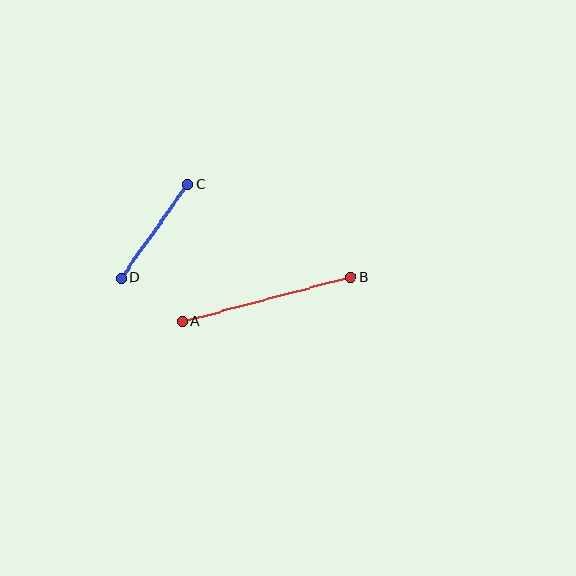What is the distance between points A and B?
The distance is approximately 174 pixels.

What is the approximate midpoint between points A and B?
The midpoint is at approximately (266, 299) pixels.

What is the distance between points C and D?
The distance is approximately 115 pixels.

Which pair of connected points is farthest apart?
Points A and B are farthest apart.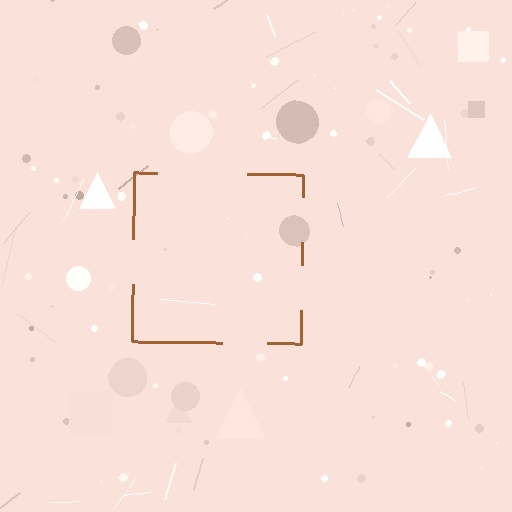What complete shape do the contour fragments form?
The contour fragments form a square.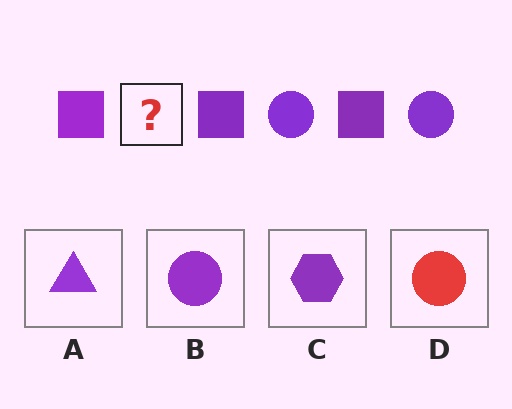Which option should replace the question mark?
Option B.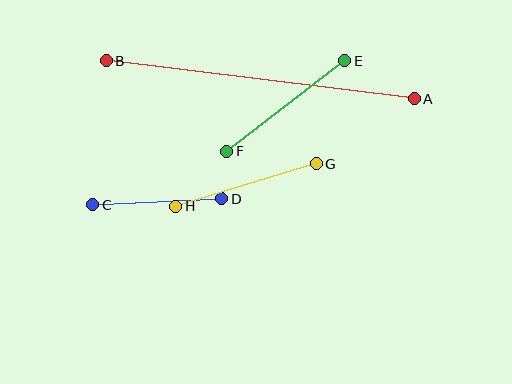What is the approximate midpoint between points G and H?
The midpoint is at approximately (246, 185) pixels.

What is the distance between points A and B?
The distance is approximately 310 pixels.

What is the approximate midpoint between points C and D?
The midpoint is at approximately (157, 202) pixels.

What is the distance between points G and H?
The distance is approximately 147 pixels.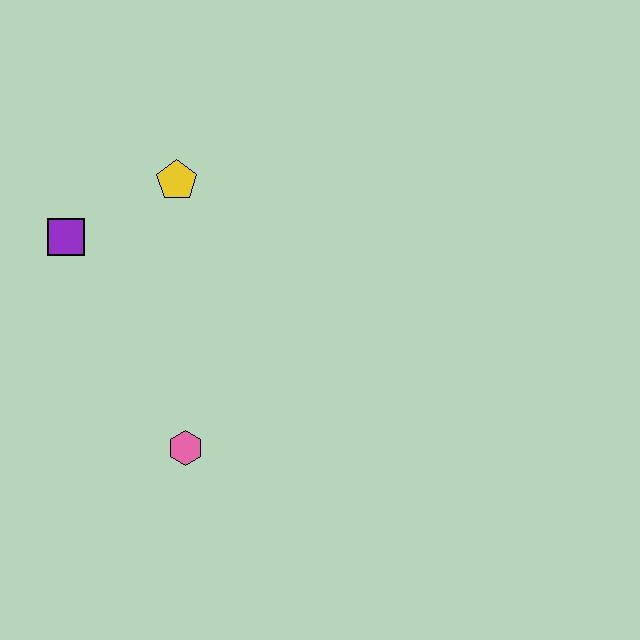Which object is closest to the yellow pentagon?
The purple square is closest to the yellow pentagon.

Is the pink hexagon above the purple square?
No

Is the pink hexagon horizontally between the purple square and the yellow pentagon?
No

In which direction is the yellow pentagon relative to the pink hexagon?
The yellow pentagon is above the pink hexagon.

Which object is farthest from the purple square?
The pink hexagon is farthest from the purple square.